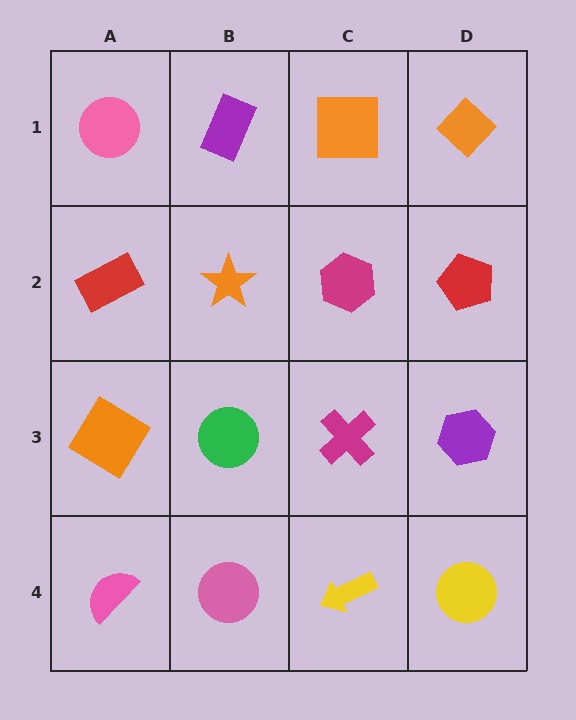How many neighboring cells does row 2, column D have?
3.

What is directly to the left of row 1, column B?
A pink circle.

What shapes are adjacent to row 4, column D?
A purple hexagon (row 3, column D), a yellow arrow (row 4, column C).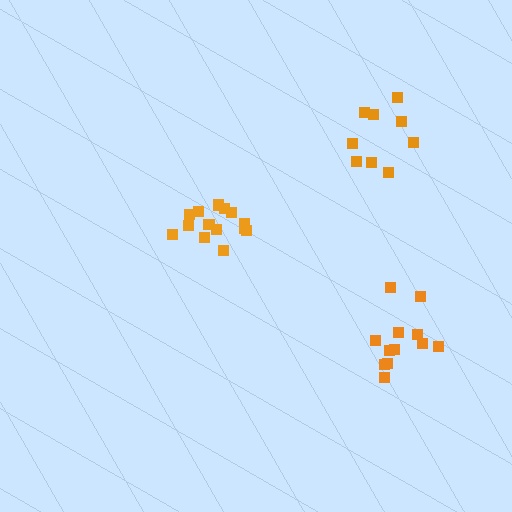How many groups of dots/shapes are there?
There are 3 groups.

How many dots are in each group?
Group 1: 12 dots, Group 2: 14 dots, Group 3: 9 dots (35 total).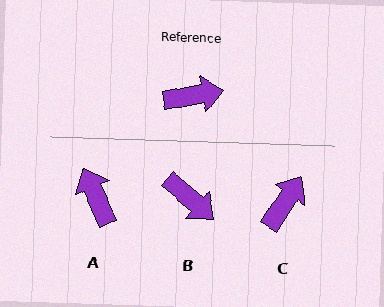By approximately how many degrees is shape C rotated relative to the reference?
Approximately 47 degrees counter-clockwise.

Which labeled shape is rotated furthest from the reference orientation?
A, about 104 degrees away.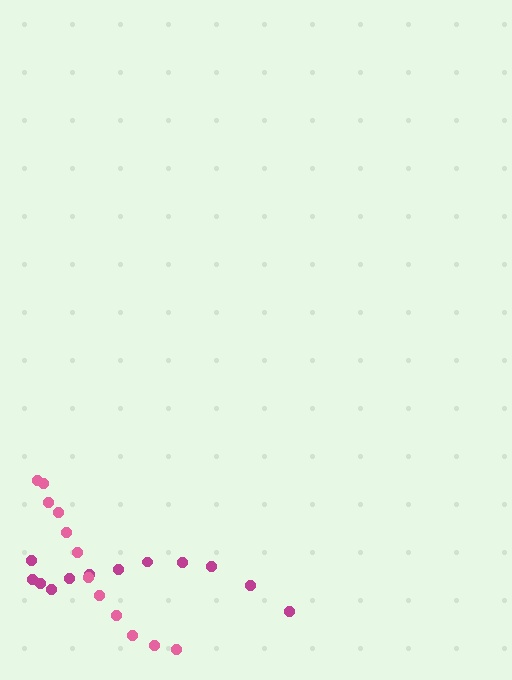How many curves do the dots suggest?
There are 2 distinct paths.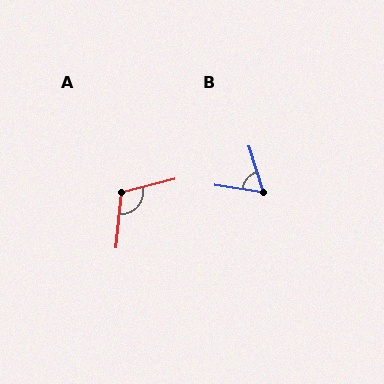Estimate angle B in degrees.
Approximately 64 degrees.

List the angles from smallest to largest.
B (64°), A (109°).